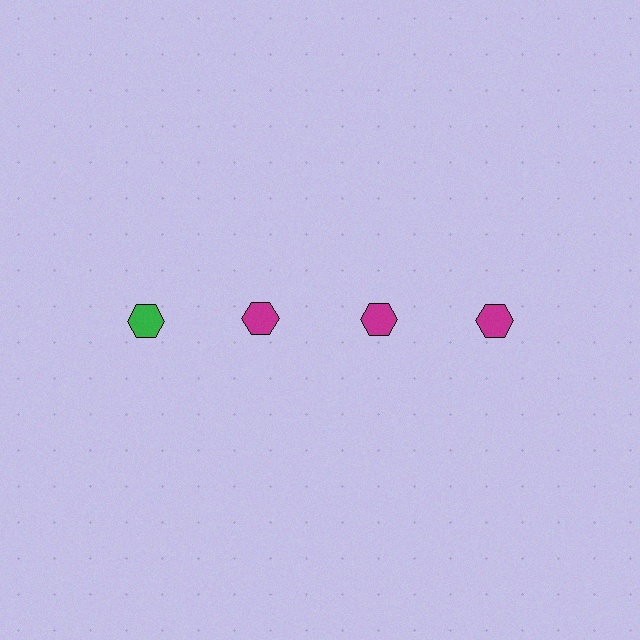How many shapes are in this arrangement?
There are 4 shapes arranged in a grid pattern.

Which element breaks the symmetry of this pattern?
The green hexagon in the top row, leftmost column breaks the symmetry. All other shapes are magenta hexagons.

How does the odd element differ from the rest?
It has a different color: green instead of magenta.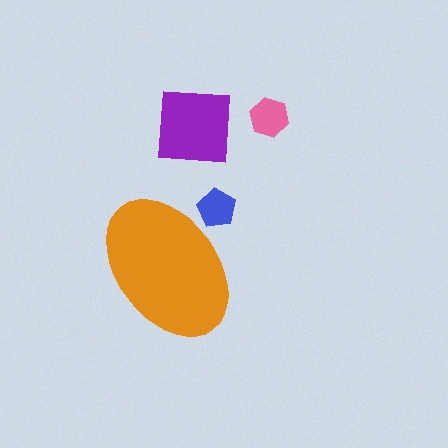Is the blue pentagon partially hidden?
Yes, the blue pentagon is partially hidden behind the orange ellipse.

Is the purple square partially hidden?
No, the purple square is fully visible.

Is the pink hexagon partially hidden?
No, the pink hexagon is fully visible.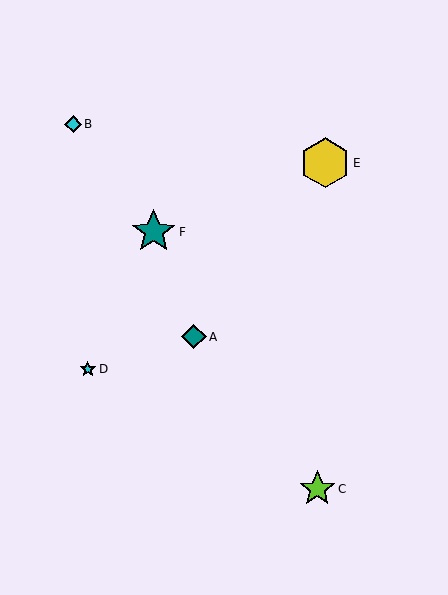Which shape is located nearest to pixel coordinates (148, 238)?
The teal star (labeled F) at (154, 232) is nearest to that location.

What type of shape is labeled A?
Shape A is a teal diamond.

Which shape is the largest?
The yellow hexagon (labeled E) is the largest.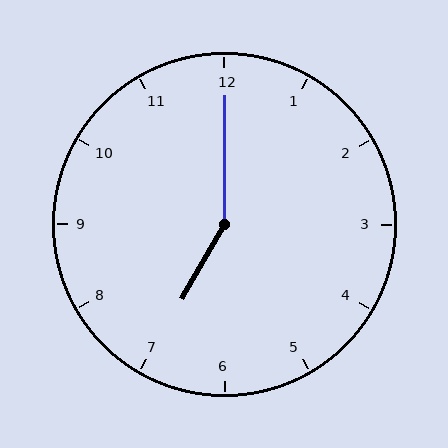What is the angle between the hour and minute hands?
Approximately 150 degrees.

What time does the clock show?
7:00.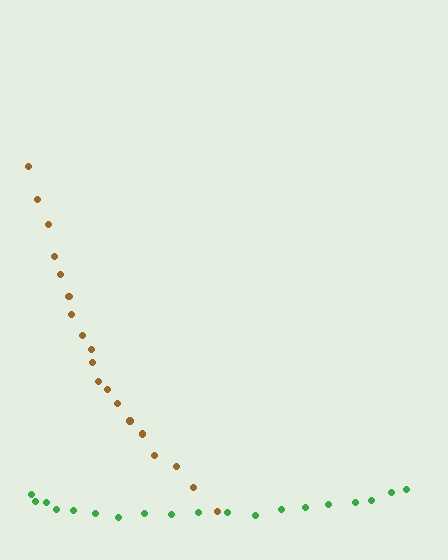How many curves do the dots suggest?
There are 2 distinct paths.